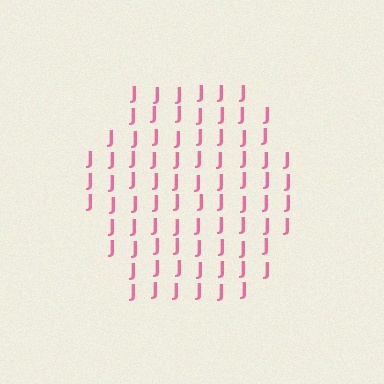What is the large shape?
The large shape is a hexagon.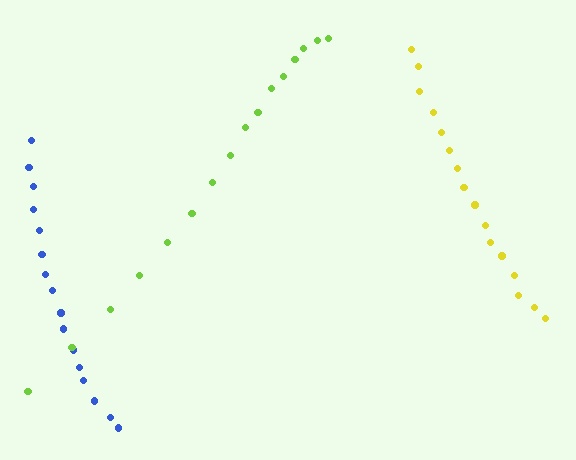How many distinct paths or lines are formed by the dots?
There are 3 distinct paths.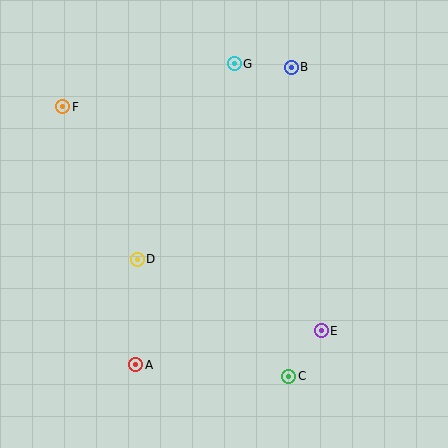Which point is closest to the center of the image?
Point D at (137, 259) is closest to the center.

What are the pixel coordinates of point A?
Point A is at (136, 365).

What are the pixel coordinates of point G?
Point G is at (234, 64).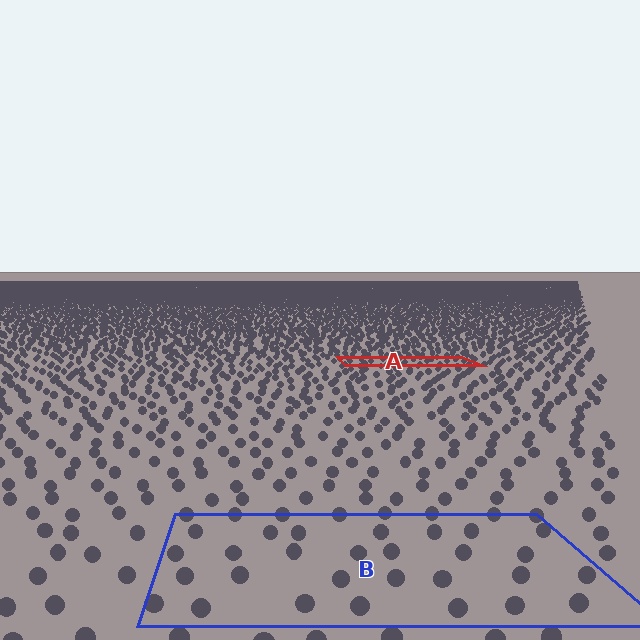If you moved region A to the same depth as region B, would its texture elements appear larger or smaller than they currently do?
They would appear larger. At a closer depth, the same texture elements are projected at a bigger on-screen size.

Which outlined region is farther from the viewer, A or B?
Region A is farther from the viewer — the texture elements inside it appear smaller and more densely packed.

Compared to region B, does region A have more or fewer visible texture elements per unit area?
Region A has more texture elements per unit area — they are packed more densely because it is farther away.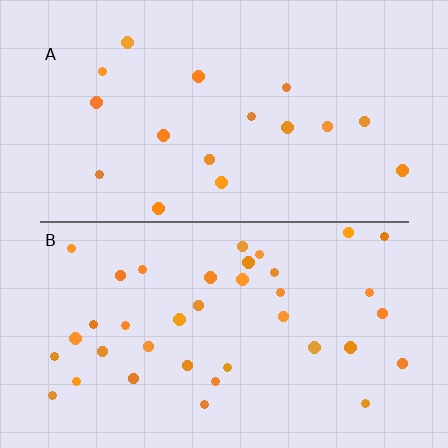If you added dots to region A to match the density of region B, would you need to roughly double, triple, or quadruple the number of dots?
Approximately double.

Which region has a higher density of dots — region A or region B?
B (the bottom).